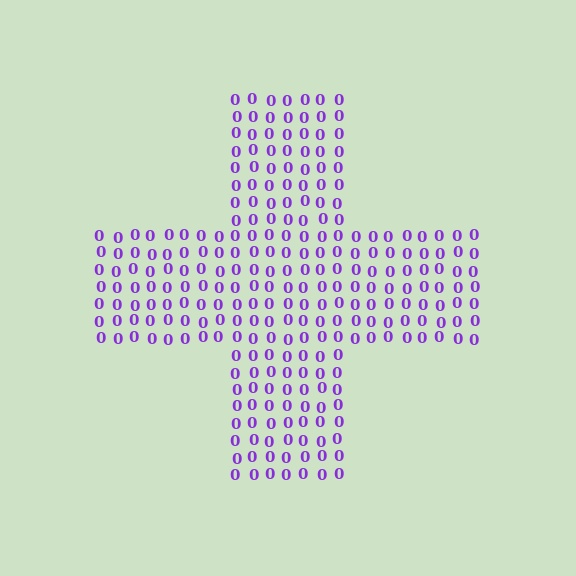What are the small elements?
The small elements are digit 0's.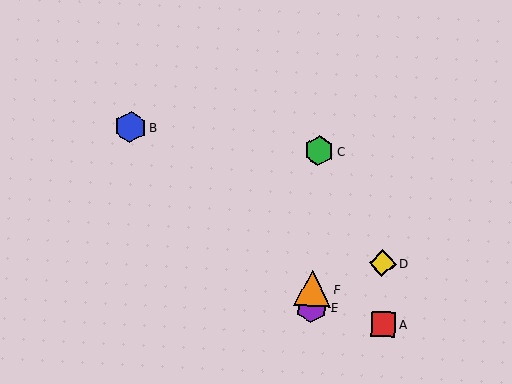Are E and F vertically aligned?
Yes, both are at x≈312.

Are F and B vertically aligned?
No, F is at x≈313 and B is at x≈130.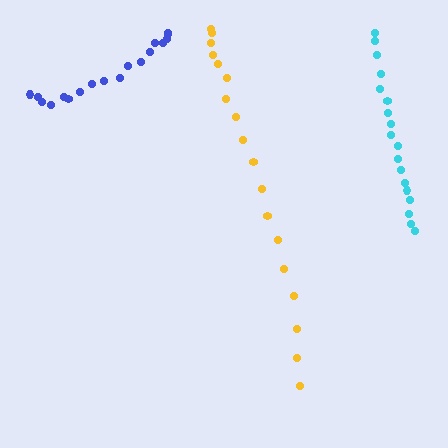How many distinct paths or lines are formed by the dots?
There are 3 distinct paths.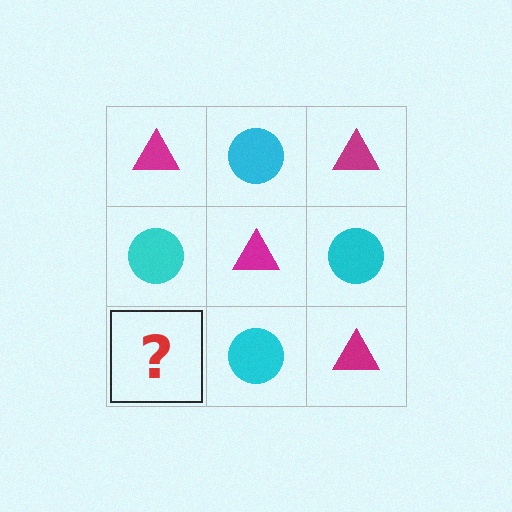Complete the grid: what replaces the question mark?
The question mark should be replaced with a magenta triangle.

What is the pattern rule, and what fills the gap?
The rule is that it alternates magenta triangle and cyan circle in a checkerboard pattern. The gap should be filled with a magenta triangle.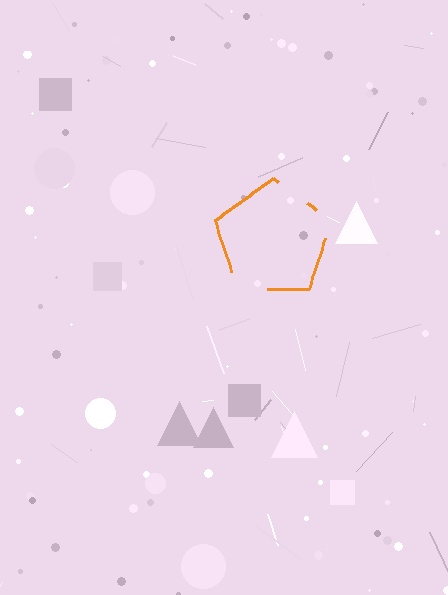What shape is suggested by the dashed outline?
The dashed outline suggests a pentagon.